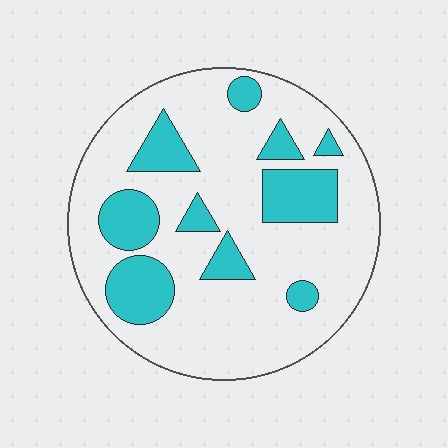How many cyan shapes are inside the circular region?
10.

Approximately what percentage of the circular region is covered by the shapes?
Approximately 25%.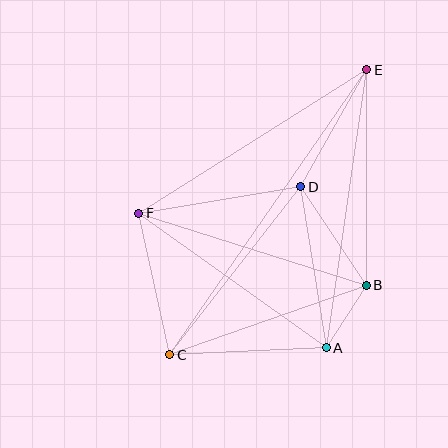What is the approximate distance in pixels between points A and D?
The distance between A and D is approximately 163 pixels.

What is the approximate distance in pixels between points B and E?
The distance between B and E is approximately 216 pixels.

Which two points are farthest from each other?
Points C and E are farthest from each other.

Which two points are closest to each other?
Points A and B are closest to each other.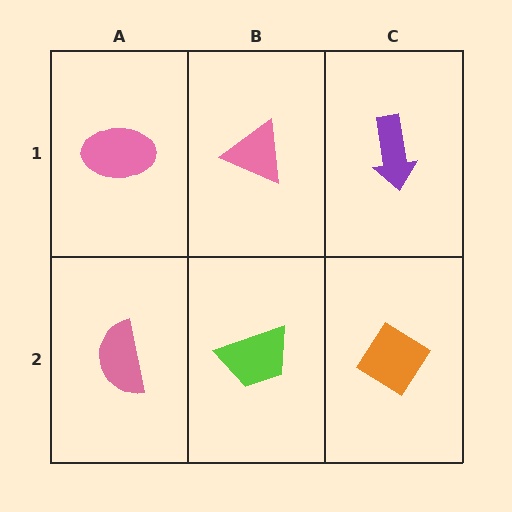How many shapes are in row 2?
3 shapes.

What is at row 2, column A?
A pink semicircle.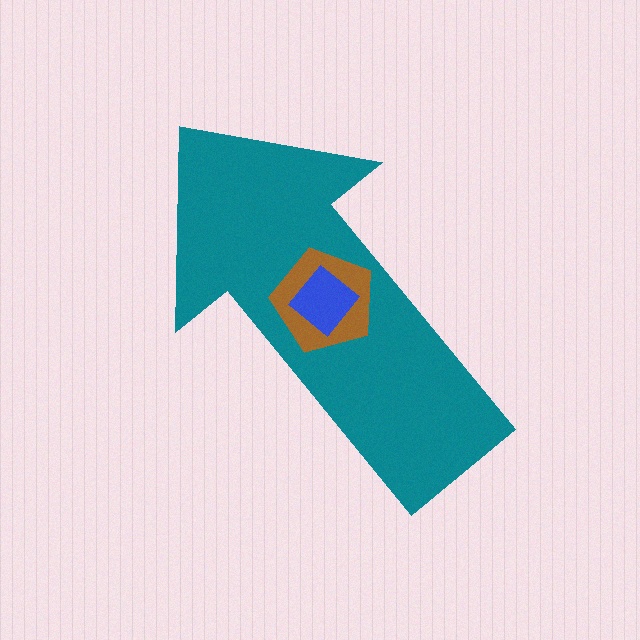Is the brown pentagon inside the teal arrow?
Yes.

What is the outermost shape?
The teal arrow.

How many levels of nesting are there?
3.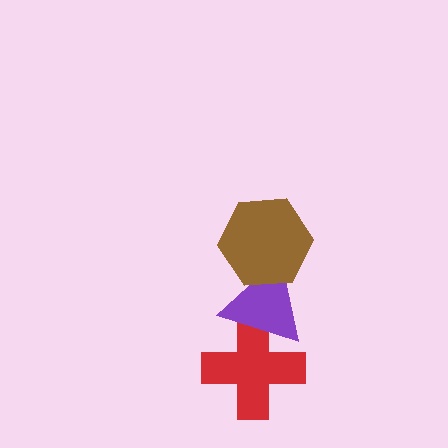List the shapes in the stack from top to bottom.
From top to bottom: the brown hexagon, the purple triangle, the red cross.